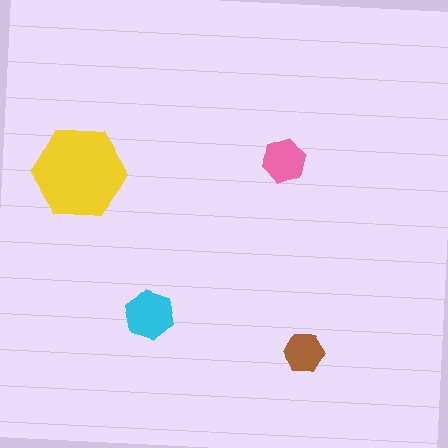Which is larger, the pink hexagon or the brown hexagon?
The pink one.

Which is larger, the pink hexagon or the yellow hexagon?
The yellow one.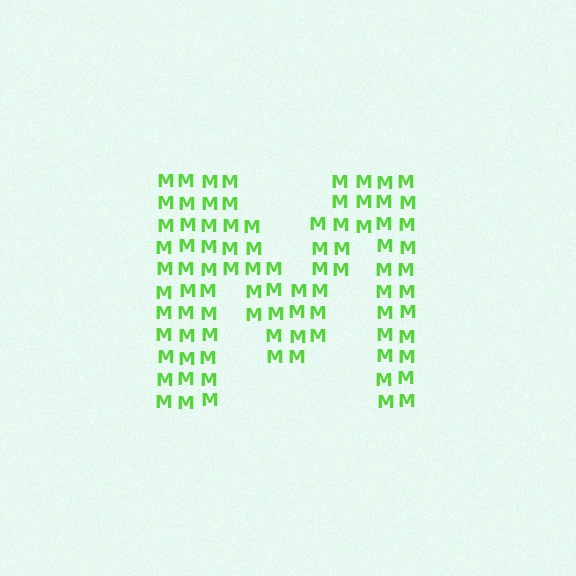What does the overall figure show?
The overall figure shows the letter M.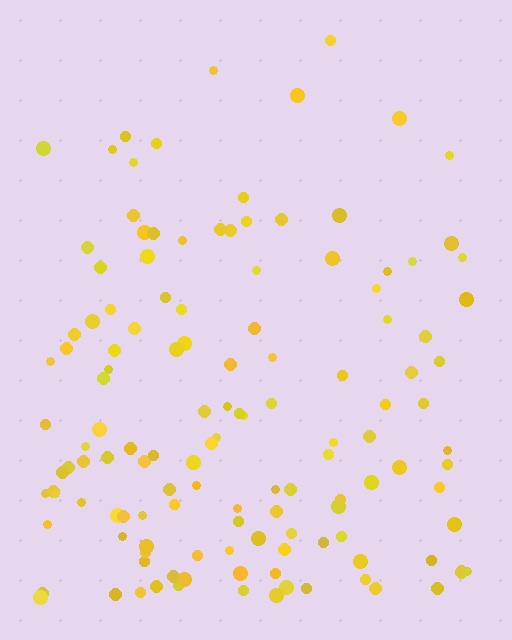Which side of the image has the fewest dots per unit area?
The top.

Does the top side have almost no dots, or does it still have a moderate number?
Still a moderate number, just noticeably fewer than the bottom.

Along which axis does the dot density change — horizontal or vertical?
Vertical.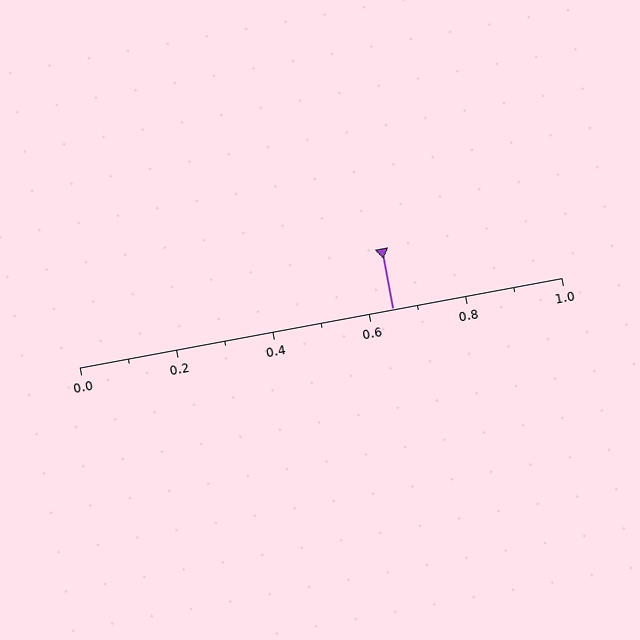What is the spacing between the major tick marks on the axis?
The major ticks are spaced 0.2 apart.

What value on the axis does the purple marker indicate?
The marker indicates approximately 0.65.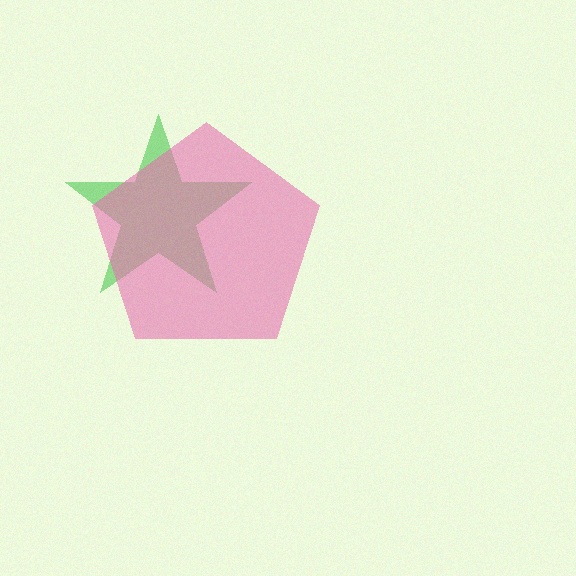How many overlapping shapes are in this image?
There are 2 overlapping shapes in the image.